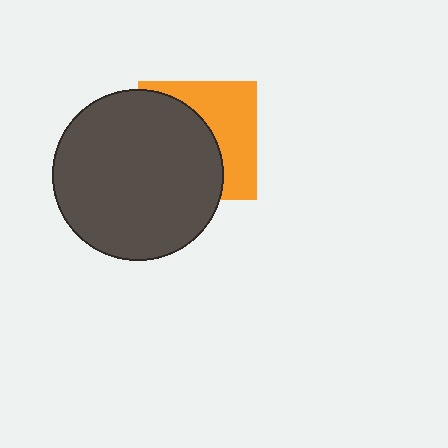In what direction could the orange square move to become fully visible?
The orange square could move right. That would shift it out from behind the dark gray circle entirely.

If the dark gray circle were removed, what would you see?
You would see the complete orange square.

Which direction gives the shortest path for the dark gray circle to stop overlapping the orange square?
Moving left gives the shortest separation.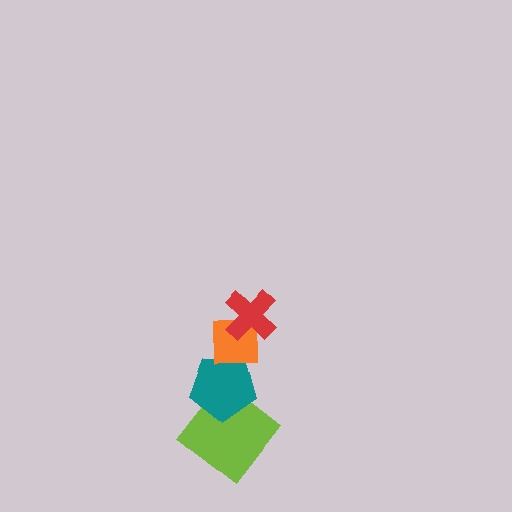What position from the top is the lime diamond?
The lime diamond is 4th from the top.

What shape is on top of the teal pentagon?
The orange square is on top of the teal pentagon.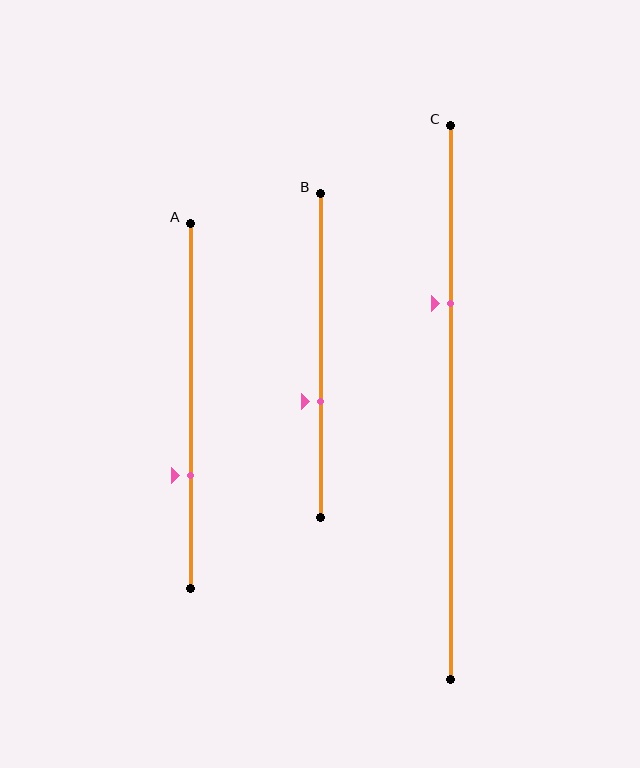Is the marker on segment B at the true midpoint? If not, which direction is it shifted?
No, the marker on segment B is shifted downward by about 14% of the segment length.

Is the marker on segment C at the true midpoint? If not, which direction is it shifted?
No, the marker on segment C is shifted upward by about 18% of the segment length.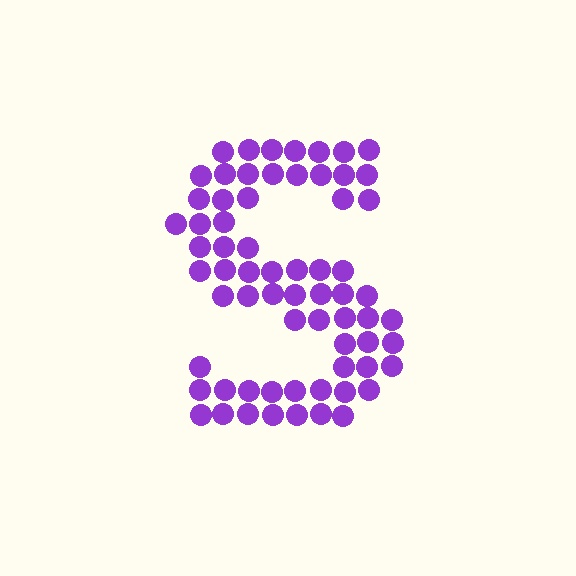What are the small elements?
The small elements are circles.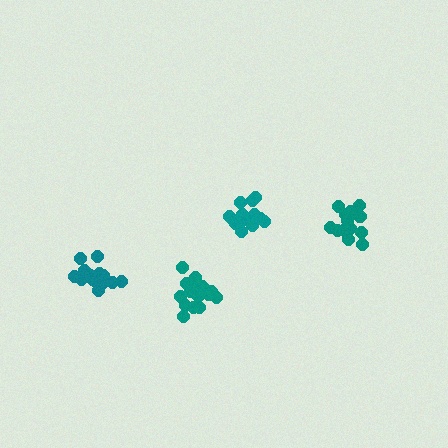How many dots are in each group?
Group 1: 18 dots, Group 2: 14 dots, Group 3: 16 dots, Group 4: 17 dots (65 total).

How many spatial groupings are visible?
There are 4 spatial groupings.